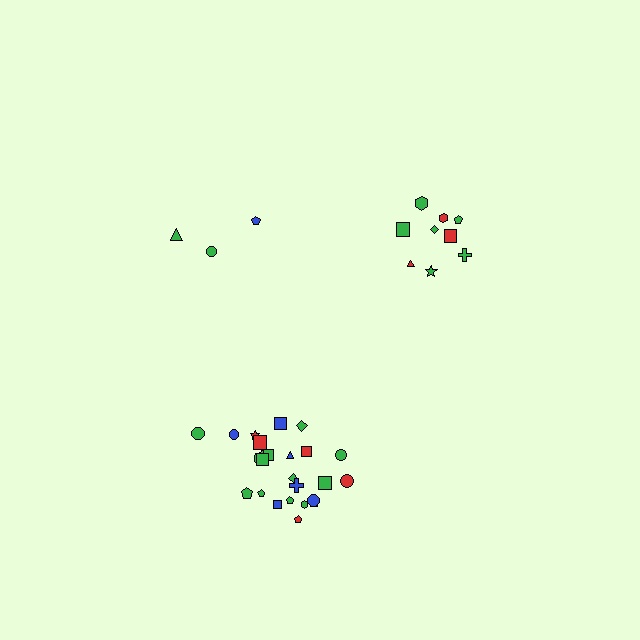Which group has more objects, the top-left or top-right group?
The top-right group.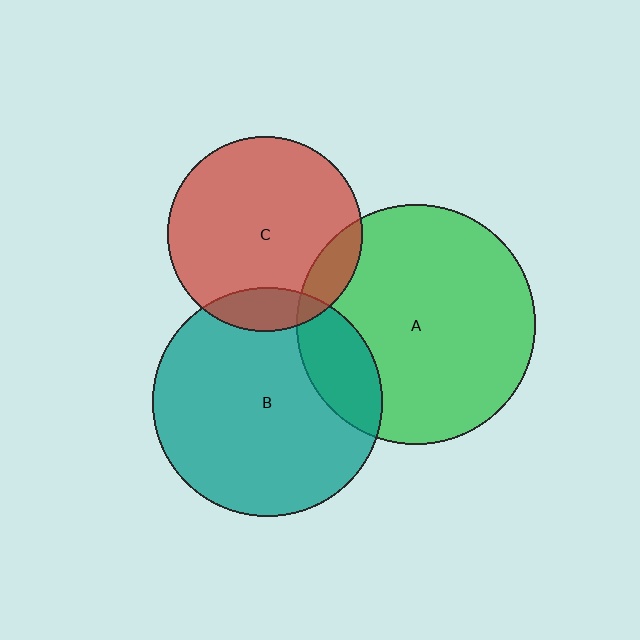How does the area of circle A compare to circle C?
Approximately 1.5 times.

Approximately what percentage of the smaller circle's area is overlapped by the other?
Approximately 15%.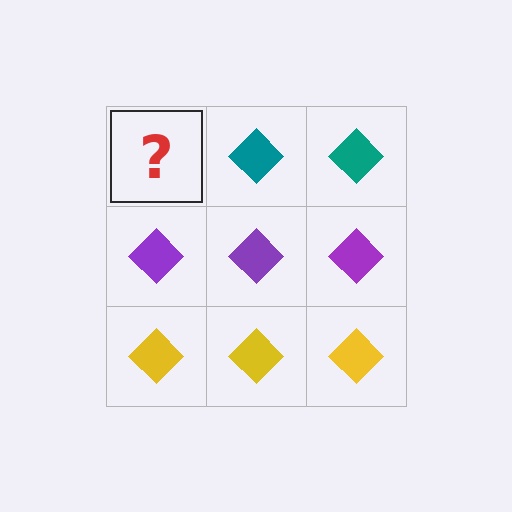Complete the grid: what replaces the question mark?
The question mark should be replaced with a teal diamond.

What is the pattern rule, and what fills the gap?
The rule is that each row has a consistent color. The gap should be filled with a teal diamond.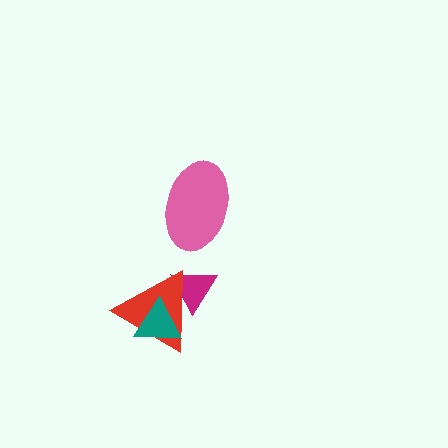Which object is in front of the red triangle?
The teal triangle is in front of the red triangle.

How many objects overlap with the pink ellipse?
0 objects overlap with the pink ellipse.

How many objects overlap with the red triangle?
2 objects overlap with the red triangle.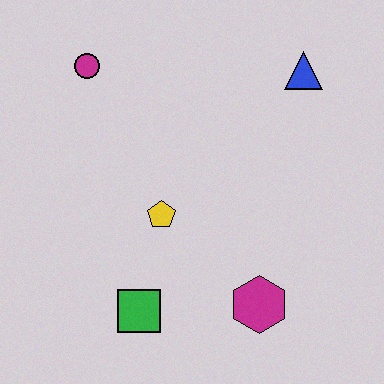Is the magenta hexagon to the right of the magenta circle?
Yes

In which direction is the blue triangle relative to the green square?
The blue triangle is above the green square.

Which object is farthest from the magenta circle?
The magenta hexagon is farthest from the magenta circle.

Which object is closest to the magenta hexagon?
The green square is closest to the magenta hexagon.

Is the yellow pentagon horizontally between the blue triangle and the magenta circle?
Yes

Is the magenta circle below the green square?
No